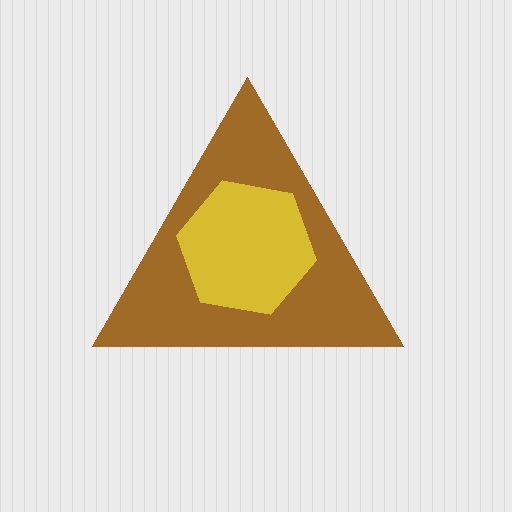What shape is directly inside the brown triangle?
The yellow hexagon.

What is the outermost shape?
The brown triangle.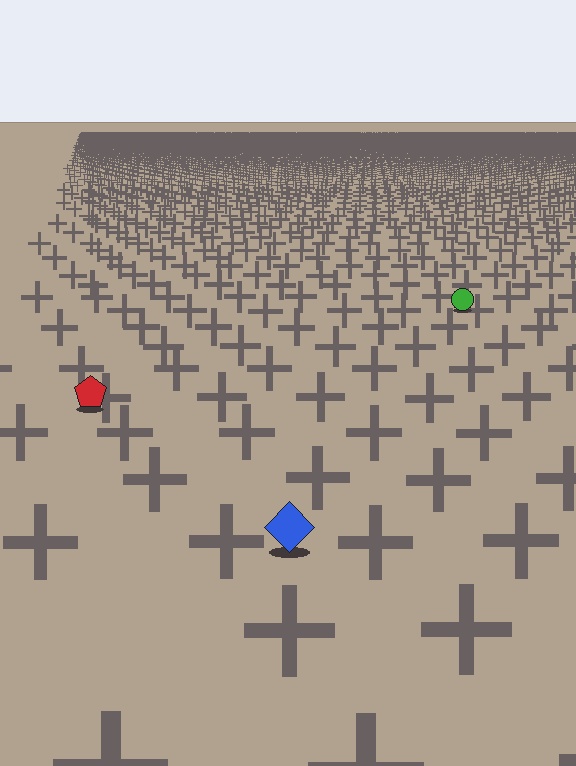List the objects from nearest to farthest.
From nearest to farthest: the blue diamond, the red pentagon, the green circle.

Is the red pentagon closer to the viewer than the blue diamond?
No. The blue diamond is closer — you can tell from the texture gradient: the ground texture is coarser near it.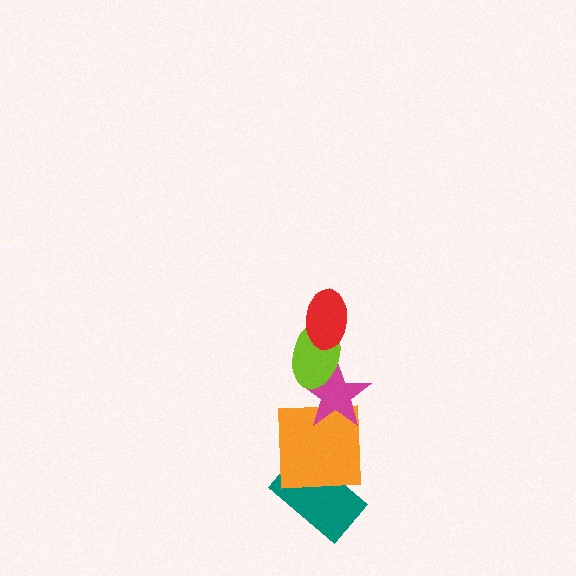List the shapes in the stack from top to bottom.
From top to bottom: the red ellipse, the lime ellipse, the magenta star, the orange square, the teal rectangle.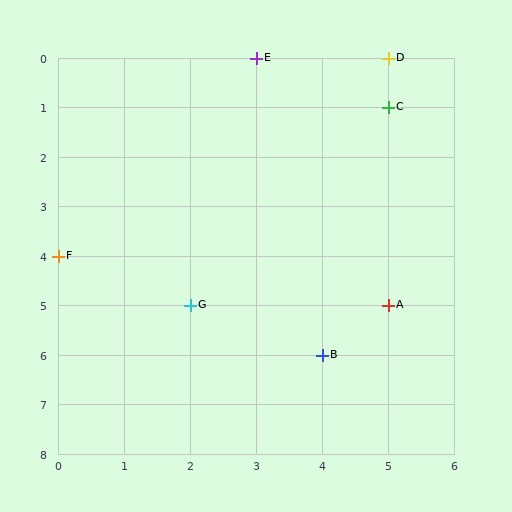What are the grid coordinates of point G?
Point G is at grid coordinates (2, 5).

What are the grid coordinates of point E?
Point E is at grid coordinates (3, 0).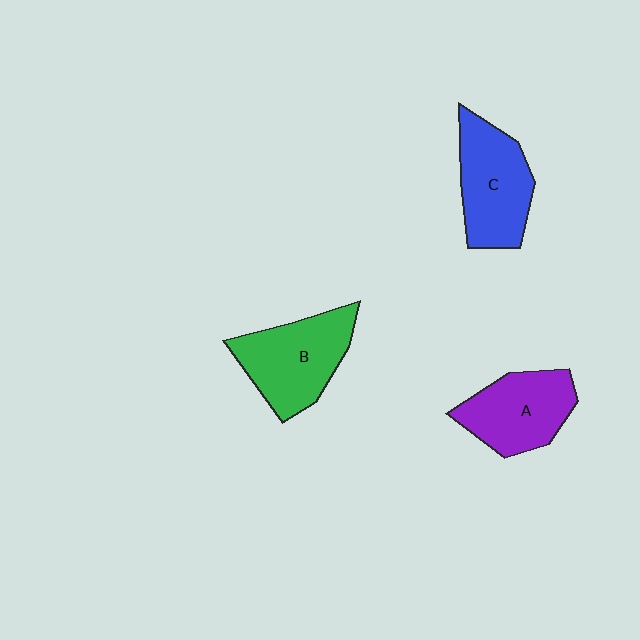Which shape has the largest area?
Shape B (green).